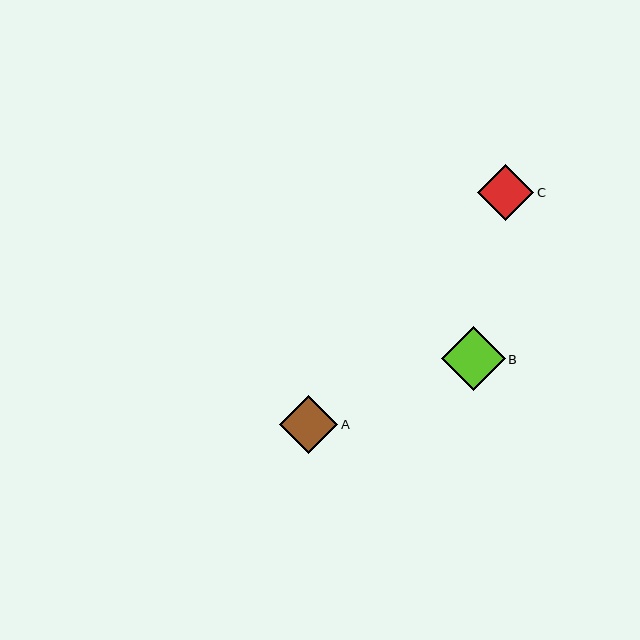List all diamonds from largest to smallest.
From largest to smallest: B, A, C.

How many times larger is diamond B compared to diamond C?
Diamond B is approximately 1.1 times the size of diamond C.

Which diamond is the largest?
Diamond B is the largest with a size of approximately 64 pixels.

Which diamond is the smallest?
Diamond C is the smallest with a size of approximately 56 pixels.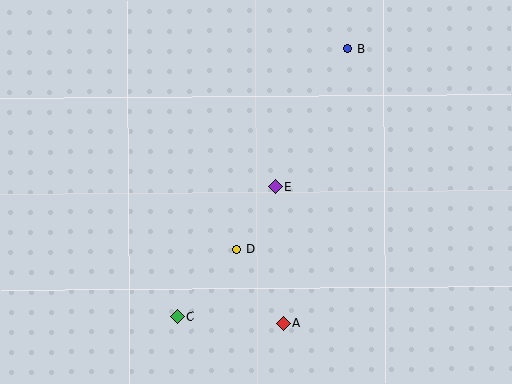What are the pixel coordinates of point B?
Point B is at (348, 49).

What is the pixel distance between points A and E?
The distance between A and E is 136 pixels.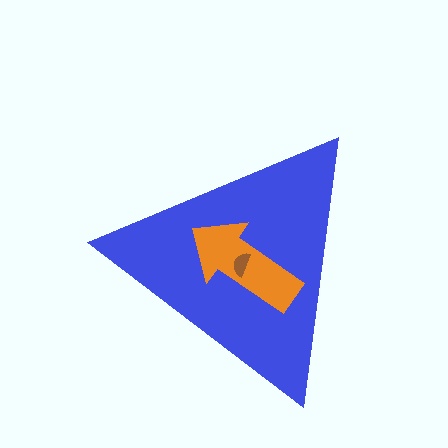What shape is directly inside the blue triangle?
The orange arrow.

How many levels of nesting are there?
3.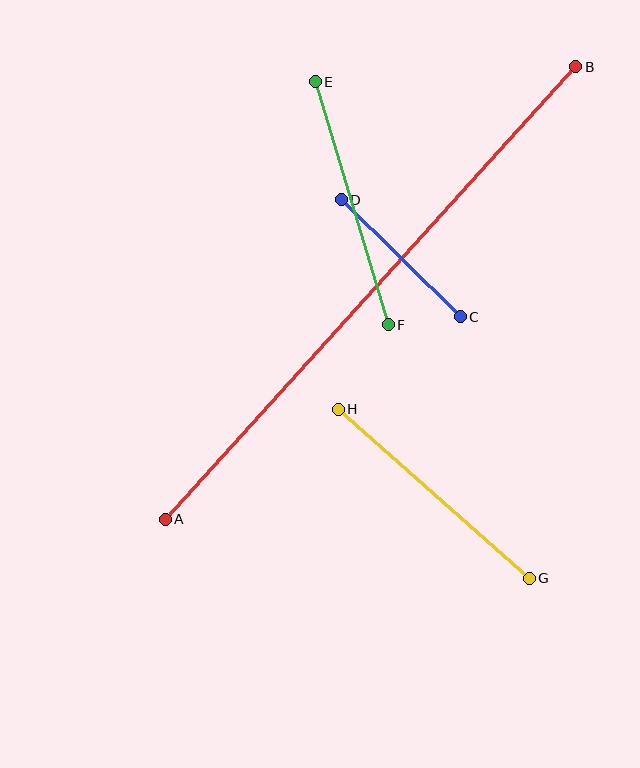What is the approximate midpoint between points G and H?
The midpoint is at approximately (434, 494) pixels.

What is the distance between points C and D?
The distance is approximately 167 pixels.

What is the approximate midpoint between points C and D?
The midpoint is at approximately (401, 258) pixels.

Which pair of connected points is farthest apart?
Points A and B are farthest apart.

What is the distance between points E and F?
The distance is approximately 254 pixels.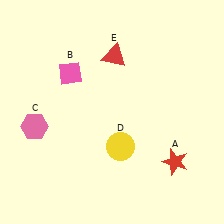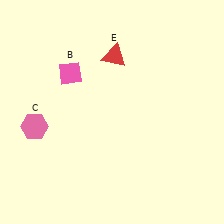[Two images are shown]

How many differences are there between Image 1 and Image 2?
There are 2 differences between the two images.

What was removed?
The red star (A), the yellow circle (D) were removed in Image 2.